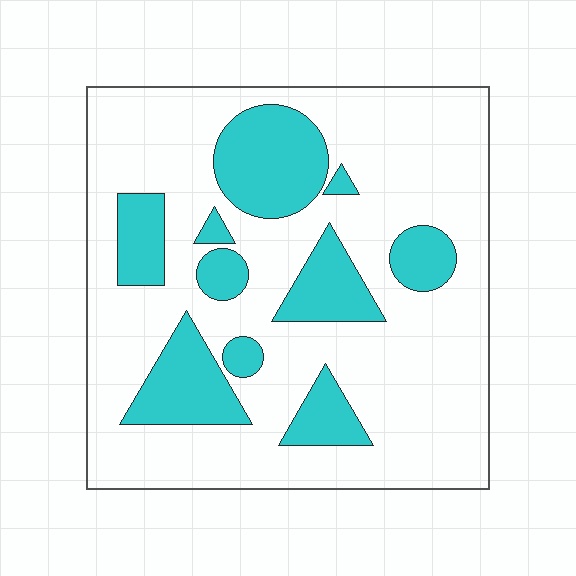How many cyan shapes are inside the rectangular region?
10.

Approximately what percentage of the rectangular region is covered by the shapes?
Approximately 25%.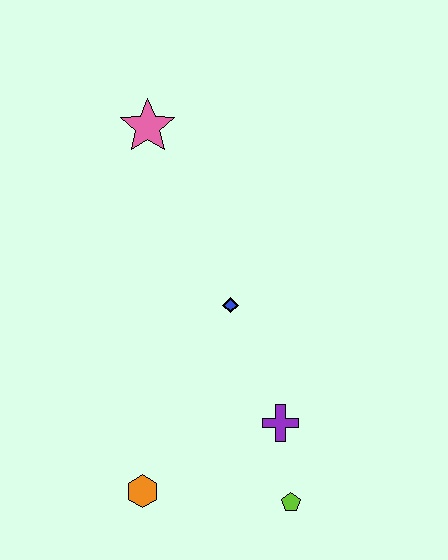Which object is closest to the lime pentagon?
The purple cross is closest to the lime pentagon.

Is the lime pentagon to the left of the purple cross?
No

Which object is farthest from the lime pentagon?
The pink star is farthest from the lime pentagon.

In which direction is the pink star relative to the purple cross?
The pink star is above the purple cross.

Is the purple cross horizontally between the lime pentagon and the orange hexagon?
Yes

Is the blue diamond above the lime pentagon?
Yes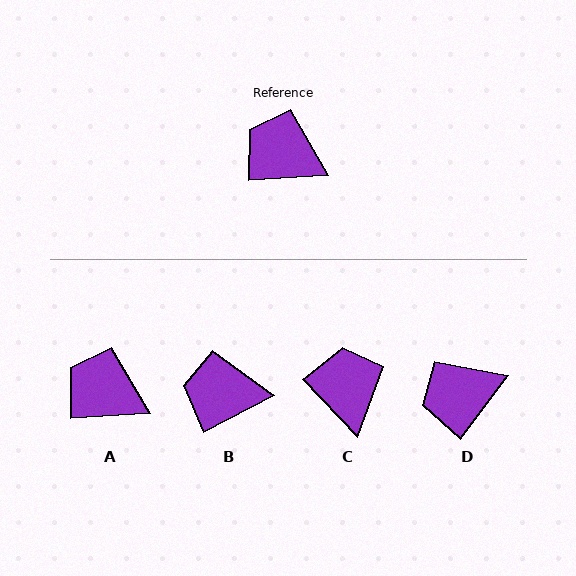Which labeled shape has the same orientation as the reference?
A.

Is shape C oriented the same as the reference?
No, it is off by about 51 degrees.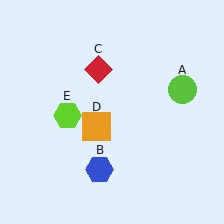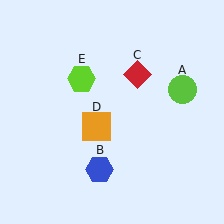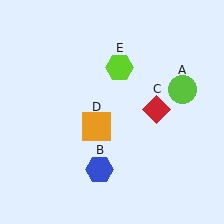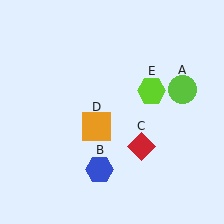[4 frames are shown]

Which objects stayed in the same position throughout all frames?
Lime circle (object A) and blue hexagon (object B) and orange square (object D) remained stationary.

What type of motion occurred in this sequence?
The red diamond (object C), lime hexagon (object E) rotated clockwise around the center of the scene.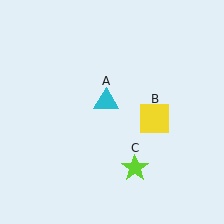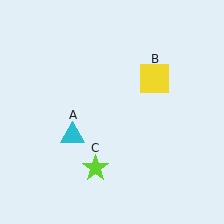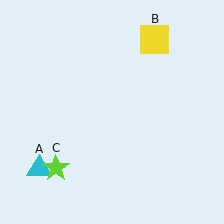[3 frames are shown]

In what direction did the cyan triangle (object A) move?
The cyan triangle (object A) moved down and to the left.